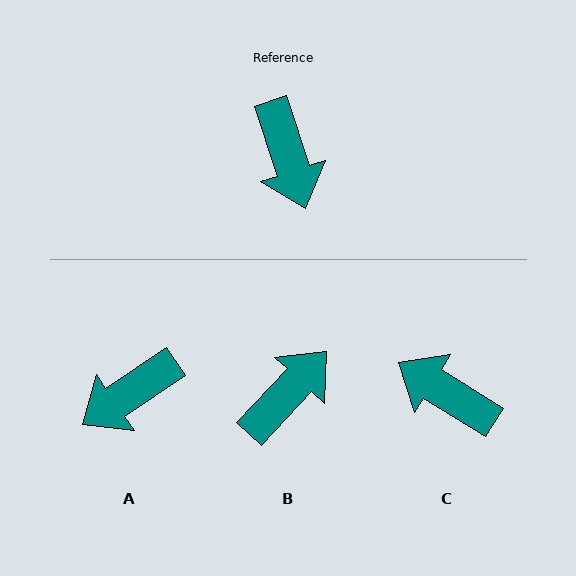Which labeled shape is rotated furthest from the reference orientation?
C, about 140 degrees away.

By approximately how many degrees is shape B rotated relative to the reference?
Approximately 119 degrees counter-clockwise.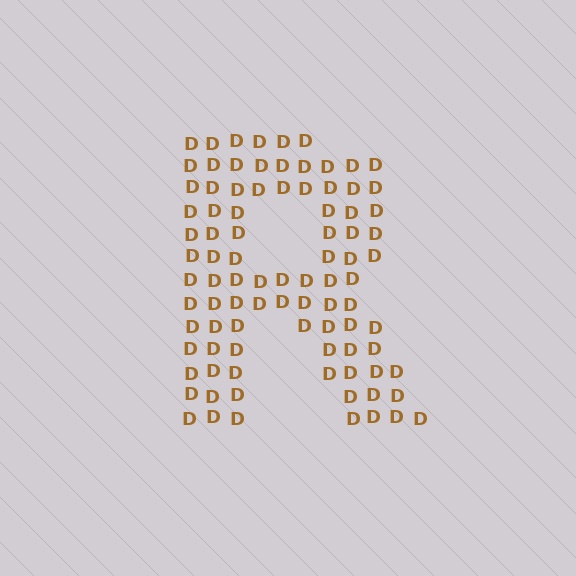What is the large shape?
The large shape is the letter R.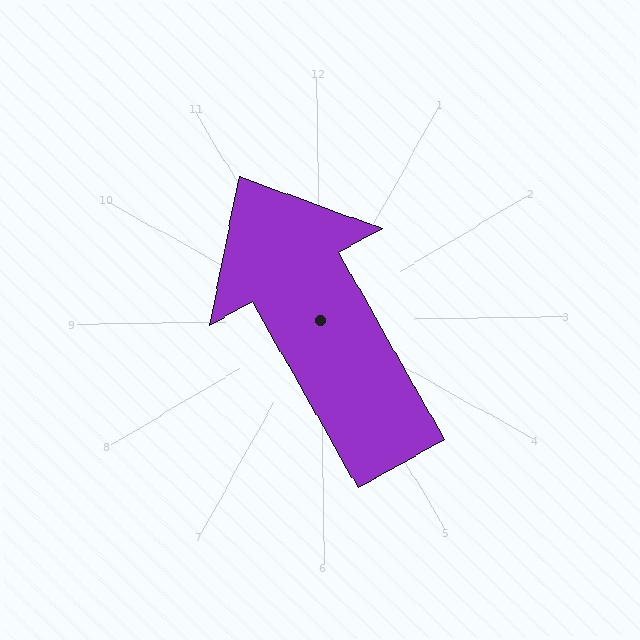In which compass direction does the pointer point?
Northwest.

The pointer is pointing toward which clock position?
Roughly 11 o'clock.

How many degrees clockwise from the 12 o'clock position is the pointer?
Approximately 331 degrees.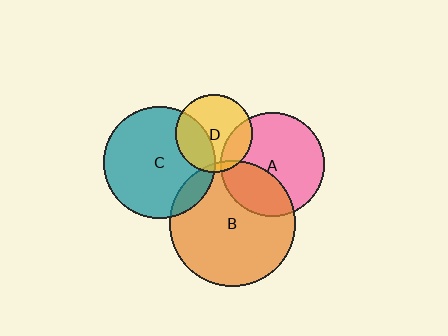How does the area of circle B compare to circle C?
Approximately 1.3 times.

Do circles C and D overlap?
Yes.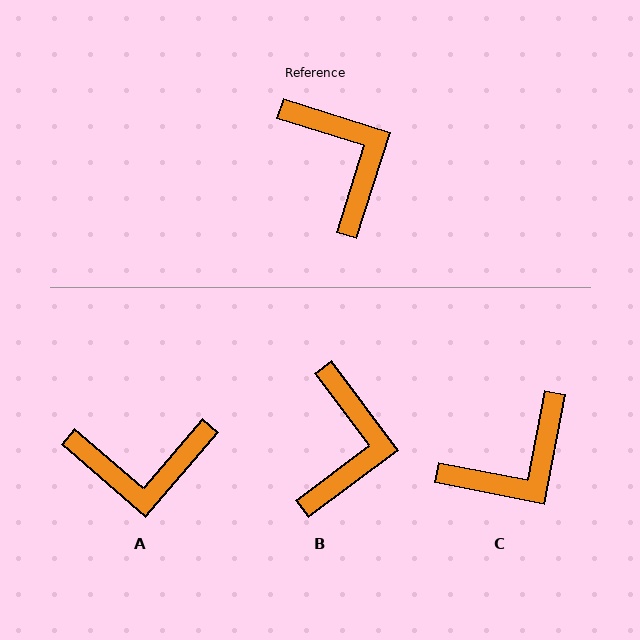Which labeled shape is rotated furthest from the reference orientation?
A, about 113 degrees away.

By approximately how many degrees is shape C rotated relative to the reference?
Approximately 84 degrees clockwise.